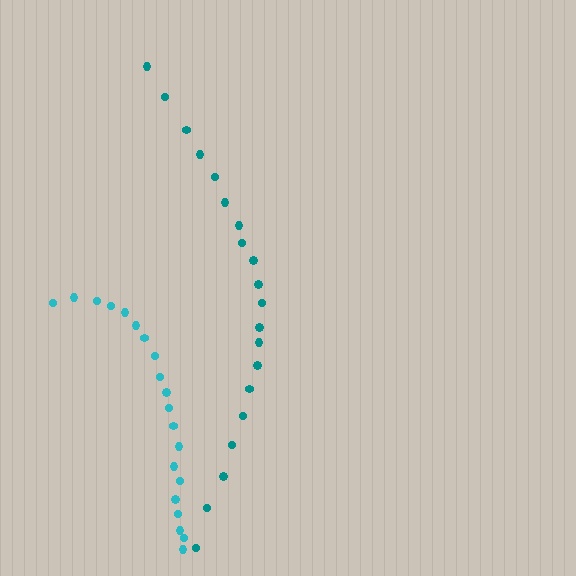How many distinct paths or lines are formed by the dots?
There are 2 distinct paths.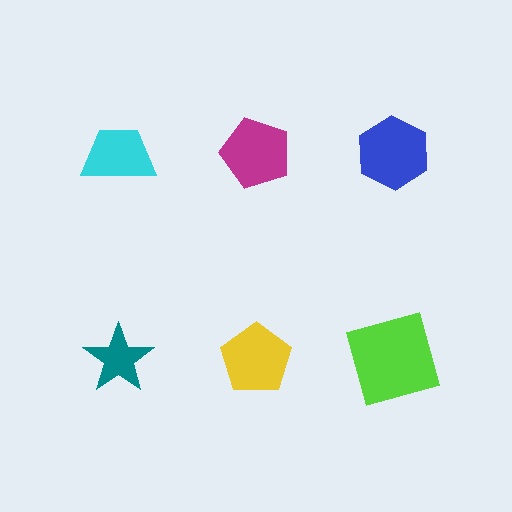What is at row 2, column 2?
A yellow pentagon.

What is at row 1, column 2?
A magenta pentagon.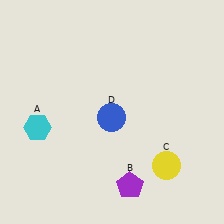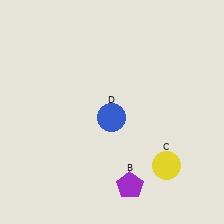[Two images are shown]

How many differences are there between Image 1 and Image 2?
There is 1 difference between the two images.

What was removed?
The cyan hexagon (A) was removed in Image 2.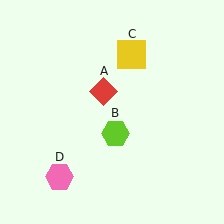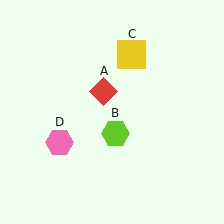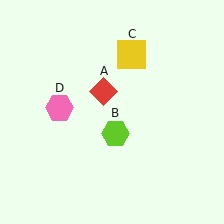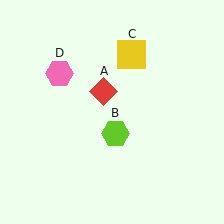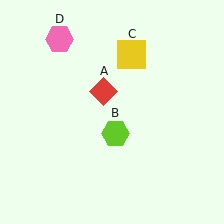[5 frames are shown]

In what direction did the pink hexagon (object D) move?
The pink hexagon (object D) moved up.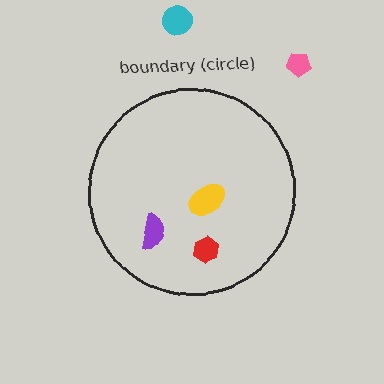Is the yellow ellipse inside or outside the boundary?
Inside.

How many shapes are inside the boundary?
3 inside, 2 outside.